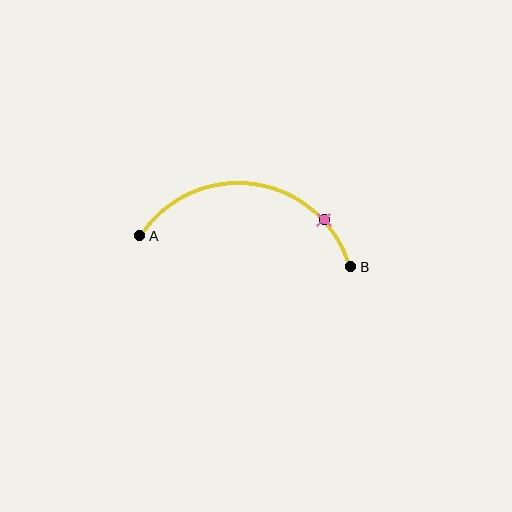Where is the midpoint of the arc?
The arc midpoint is the point on the curve farthest from the straight line joining A and B. It sits above that line.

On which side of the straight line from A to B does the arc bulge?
The arc bulges above the straight line connecting A and B.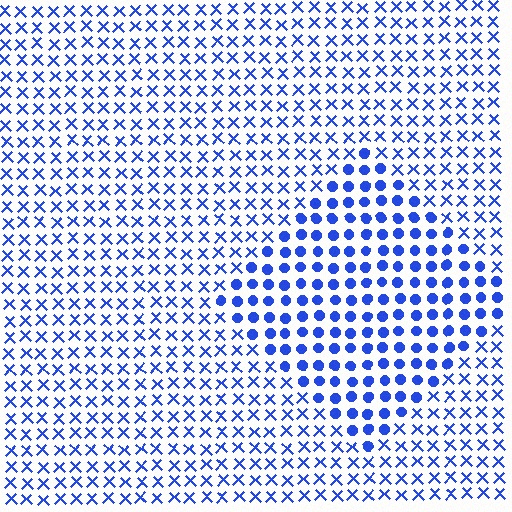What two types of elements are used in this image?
The image uses circles inside the diamond region and X marks outside it.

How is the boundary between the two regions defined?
The boundary is defined by a change in element shape: circles inside vs. X marks outside. All elements share the same color and spacing.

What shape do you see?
I see a diamond.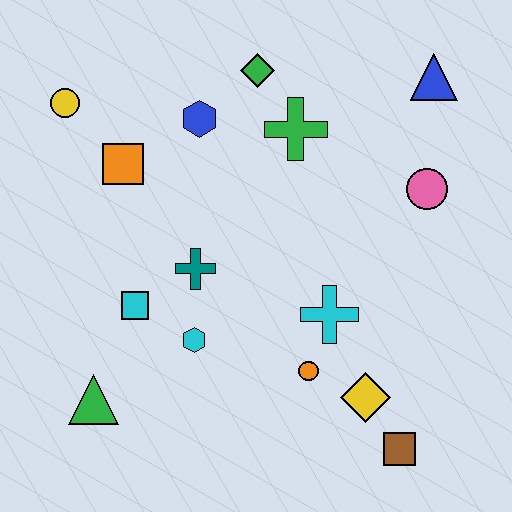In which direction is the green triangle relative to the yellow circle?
The green triangle is below the yellow circle.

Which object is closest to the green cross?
The green diamond is closest to the green cross.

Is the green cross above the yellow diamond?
Yes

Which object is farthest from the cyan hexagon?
The blue triangle is farthest from the cyan hexagon.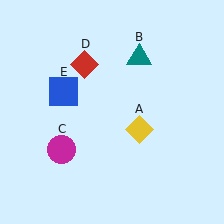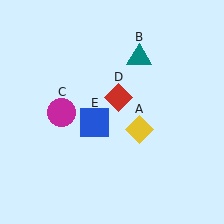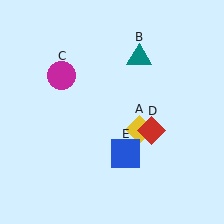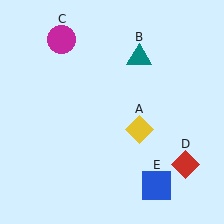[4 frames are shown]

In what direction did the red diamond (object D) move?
The red diamond (object D) moved down and to the right.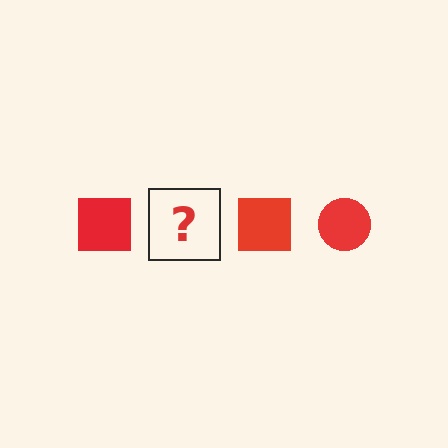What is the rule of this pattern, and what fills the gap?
The rule is that the pattern cycles through square, circle shapes in red. The gap should be filled with a red circle.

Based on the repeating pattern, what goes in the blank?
The blank should be a red circle.